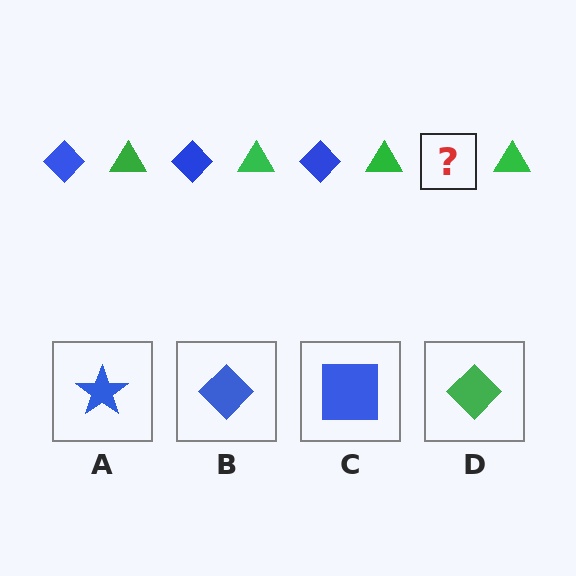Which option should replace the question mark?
Option B.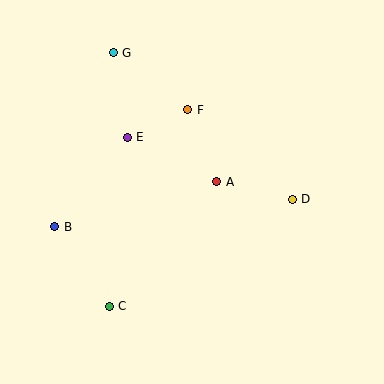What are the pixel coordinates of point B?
Point B is at (55, 227).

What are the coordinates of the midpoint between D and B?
The midpoint between D and B is at (174, 213).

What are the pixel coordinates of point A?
Point A is at (217, 182).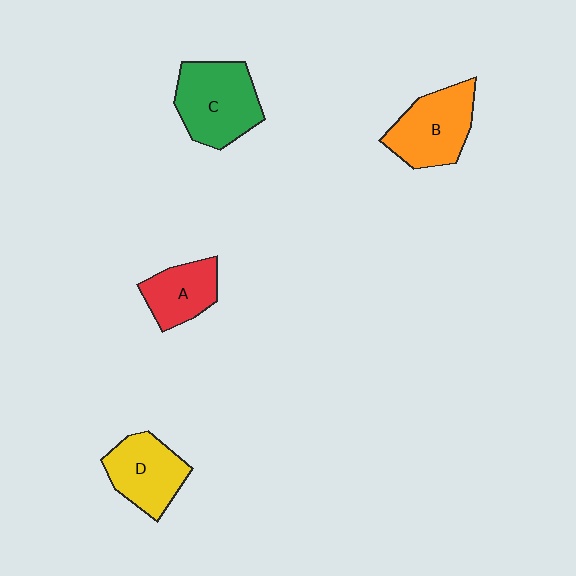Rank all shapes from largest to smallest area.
From largest to smallest: C (green), B (orange), D (yellow), A (red).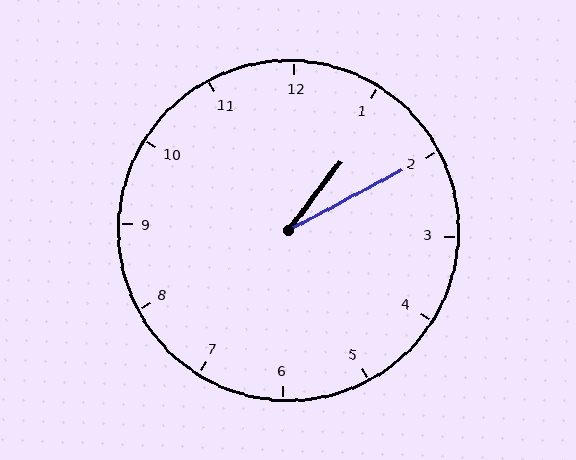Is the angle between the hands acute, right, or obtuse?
It is acute.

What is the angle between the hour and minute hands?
Approximately 25 degrees.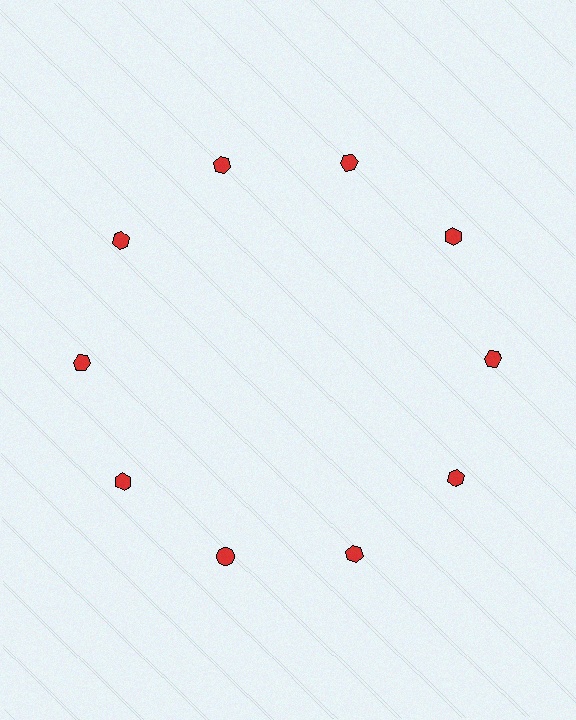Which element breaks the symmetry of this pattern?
The red circle at roughly the 7 o'clock position breaks the symmetry. All other shapes are red hexagons.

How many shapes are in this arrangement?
There are 10 shapes arranged in a ring pattern.